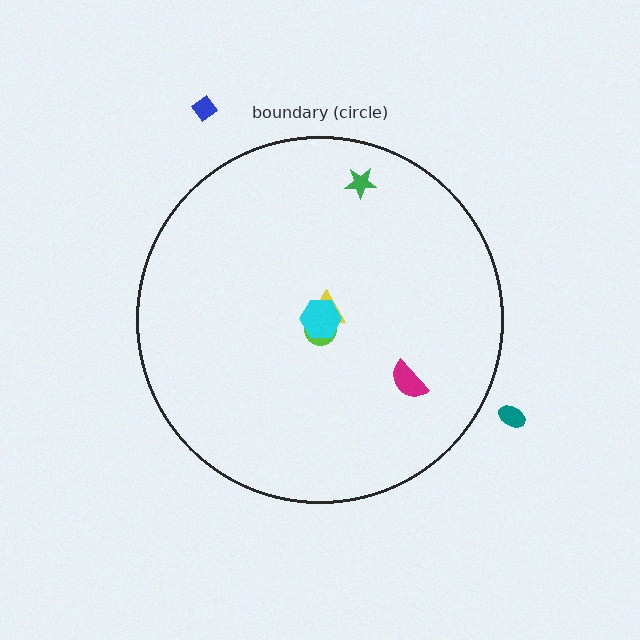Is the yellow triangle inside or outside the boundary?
Inside.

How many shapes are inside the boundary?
5 inside, 2 outside.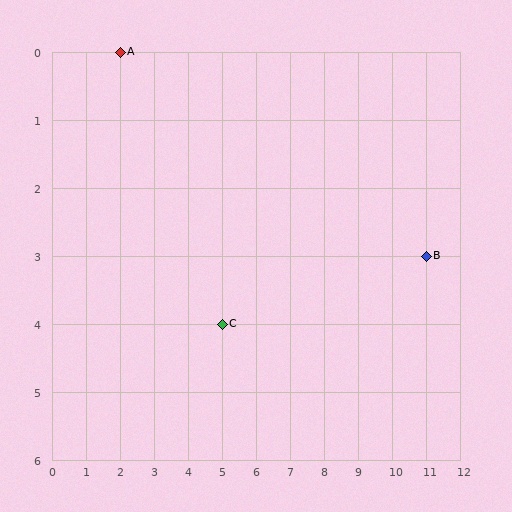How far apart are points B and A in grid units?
Points B and A are 9 columns and 3 rows apart (about 9.5 grid units diagonally).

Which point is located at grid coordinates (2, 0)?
Point A is at (2, 0).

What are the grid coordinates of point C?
Point C is at grid coordinates (5, 4).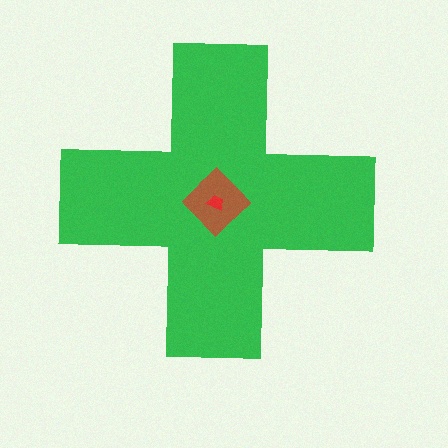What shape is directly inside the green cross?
The brown diamond.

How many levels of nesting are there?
3.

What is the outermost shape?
The green cross.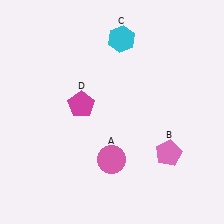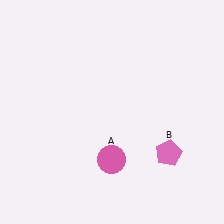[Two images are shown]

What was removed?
The cyan hexagon (C), the magenta pentagon (D) were removed in Image 2.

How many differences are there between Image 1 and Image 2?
There are 2 differences between the two images.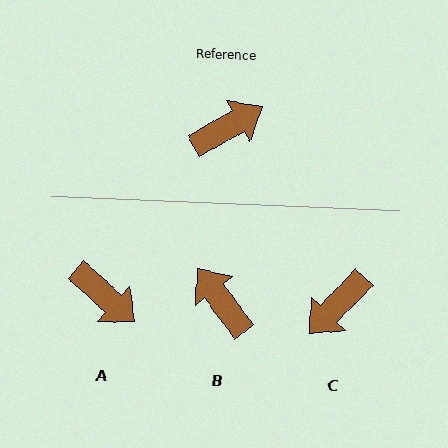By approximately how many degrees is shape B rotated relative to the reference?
Approximately 97 degrees counter-clockwise.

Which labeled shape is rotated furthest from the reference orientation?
C, about 165 degrees away.